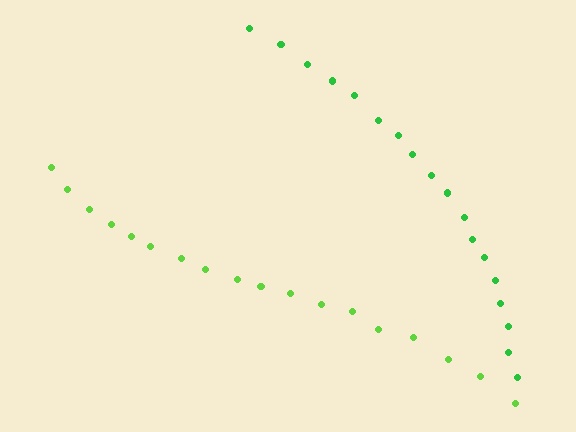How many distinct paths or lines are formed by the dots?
There are 2 distinct paths.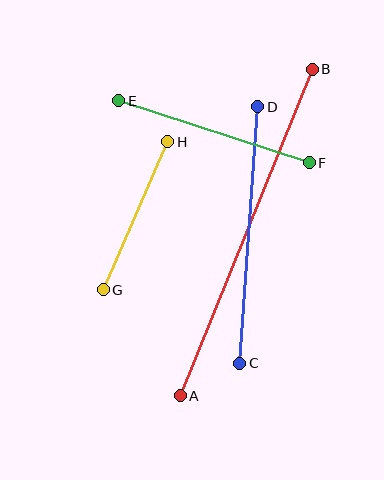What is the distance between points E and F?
The distance is approximately 200 pixels.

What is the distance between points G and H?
The distance is approximately 162 pixels.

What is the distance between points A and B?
The distance is approximately 352 pixels.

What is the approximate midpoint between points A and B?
The midpoint is at approximately (246, 233) pixels.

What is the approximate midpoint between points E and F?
The midpoint is at approximately (214, 132) pixels.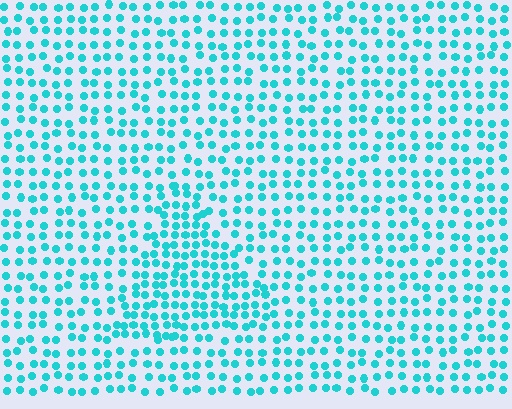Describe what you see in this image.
The image contains small cyan elements arranged at two different densities. A triangle-shaped region is visible where the elements are more densely packed than the surrounding area.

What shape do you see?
I see a triangle.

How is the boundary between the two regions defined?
The boundary is defined by a change in element density (approximately 1.6x ratio). All elements are the same color, size, and shape.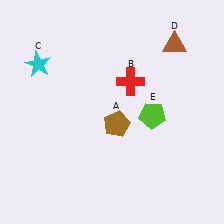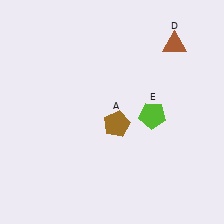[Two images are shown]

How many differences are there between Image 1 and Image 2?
There are 2 differences between the two images.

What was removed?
The cyan star (C), the red cross (B) were removed in Image 2.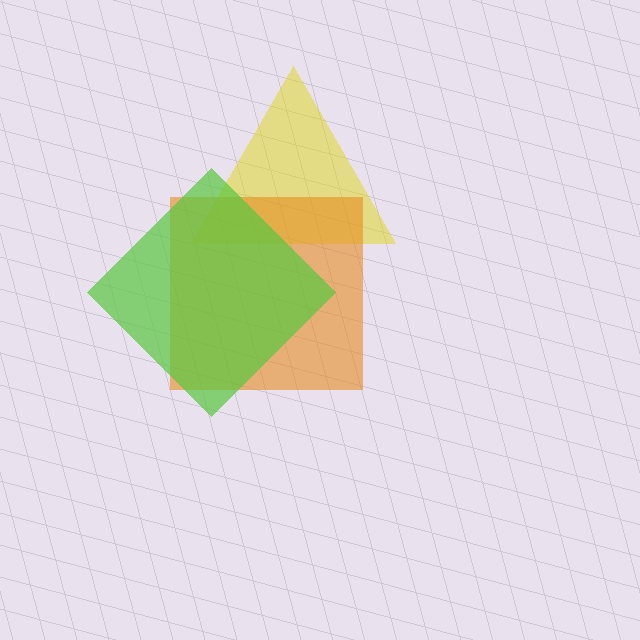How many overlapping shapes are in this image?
There are 3 overlapping shapes in the image.